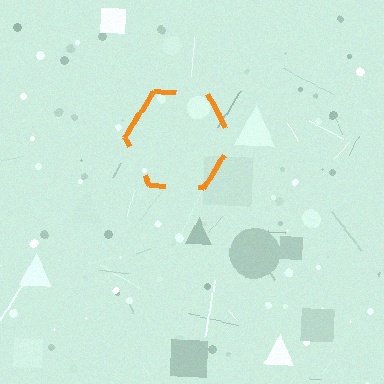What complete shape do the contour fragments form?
The contour fragments form a hexagon.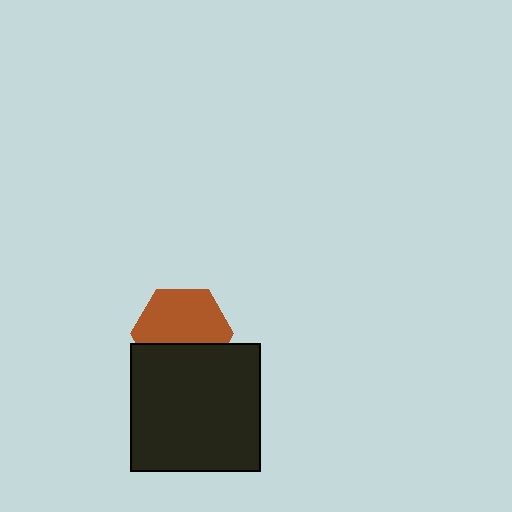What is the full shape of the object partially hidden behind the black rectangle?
The partially hidden object is a brown hexagon.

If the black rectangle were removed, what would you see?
You would see the complete brown hexagon.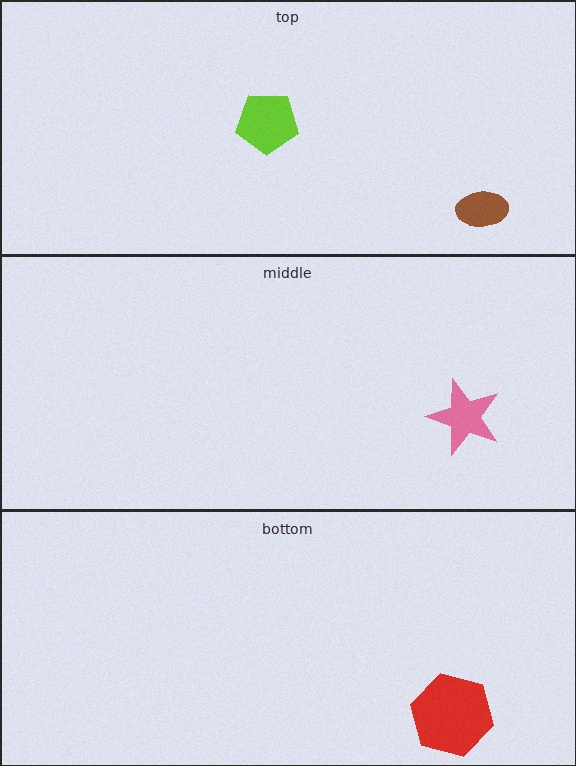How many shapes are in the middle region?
1.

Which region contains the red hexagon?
The bottom region.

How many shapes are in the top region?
2.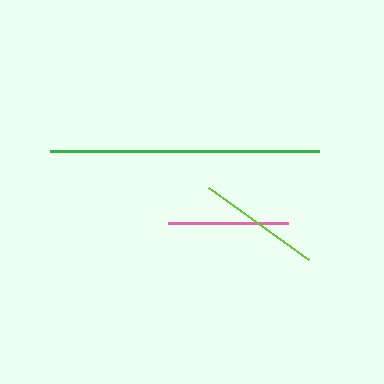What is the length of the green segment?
The green segment is approximately 269 pixels long.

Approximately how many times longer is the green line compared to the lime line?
The green line is approximately 2.2 times the length of the lime line.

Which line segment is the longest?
The green line is the longest at approximately 269 pixels.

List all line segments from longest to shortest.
From longest to shortest: green, lime, pink.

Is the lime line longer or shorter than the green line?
The green line is longer than the lime line.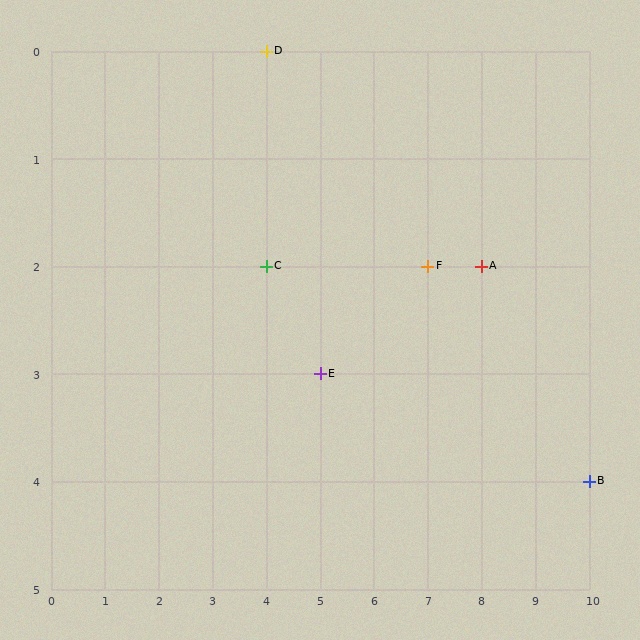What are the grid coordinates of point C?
Point C is at grid coordinates (4, 2).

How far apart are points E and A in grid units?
Points E and A are 3 columns and 1 row apart (about 3.2 grid units diagonally).